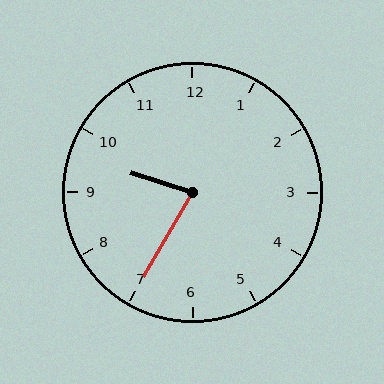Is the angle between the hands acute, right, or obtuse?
It is acute.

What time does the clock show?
9:35.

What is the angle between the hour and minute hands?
Approximately 78 degrees.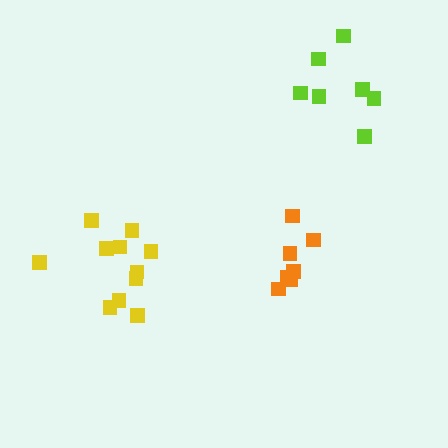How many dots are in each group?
Group 1: 7 dots, Group 2: 7 dots, Group 3: 11 dots (25 total).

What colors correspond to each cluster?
The clusters are colored: lime, orange, yellow.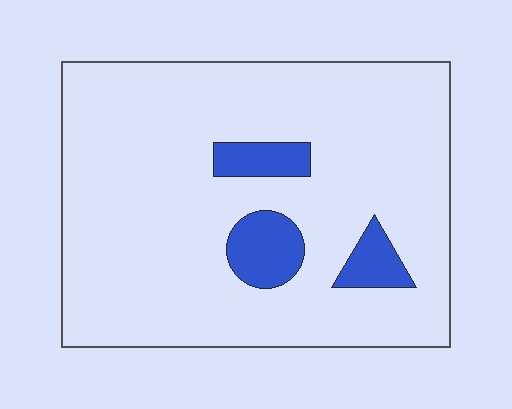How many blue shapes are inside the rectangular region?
3.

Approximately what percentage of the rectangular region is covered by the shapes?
Approximately 10%.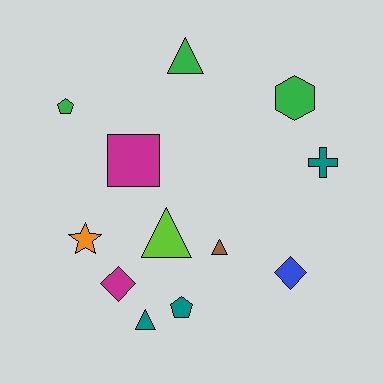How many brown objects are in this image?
There is 1 brown object.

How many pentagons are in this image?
There are 2 pentagons.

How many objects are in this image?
There are 12 objects.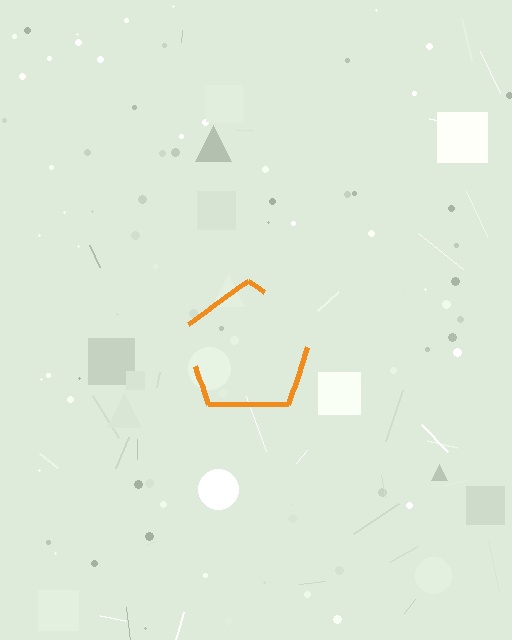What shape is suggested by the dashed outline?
The dashed outline suggests a pentagon.